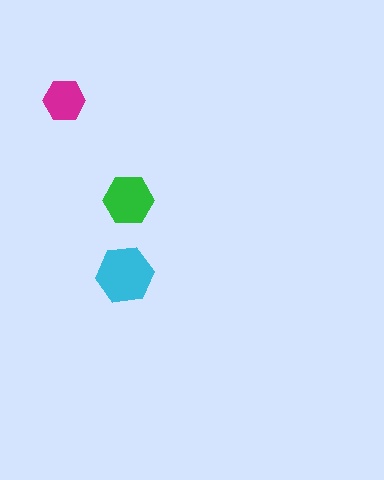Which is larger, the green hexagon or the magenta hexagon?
The green one.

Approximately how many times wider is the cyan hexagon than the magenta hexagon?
About 1.5 times wider.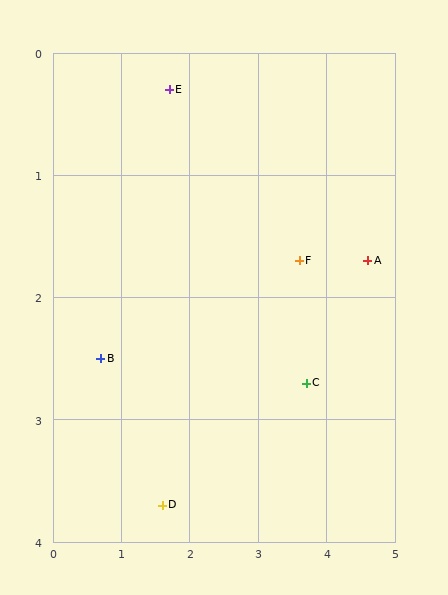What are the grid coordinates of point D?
Point D is at approximately (1.6, 3.7).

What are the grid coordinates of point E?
Point E is at approximately (1.7, 0.3).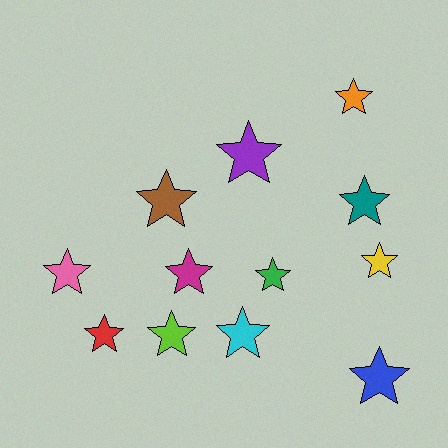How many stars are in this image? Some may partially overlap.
There are 12 stars.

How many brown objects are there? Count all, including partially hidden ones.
There is 1 brown object.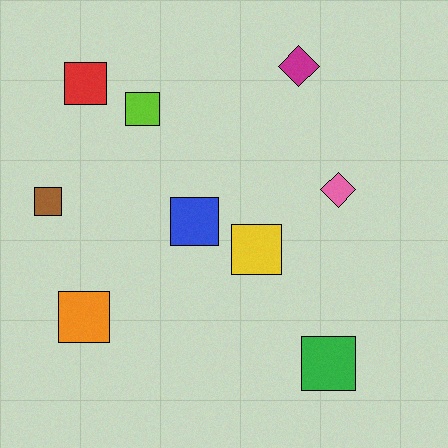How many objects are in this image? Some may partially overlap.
There are 9 objects.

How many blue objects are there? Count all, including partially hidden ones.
There is 1 blue object.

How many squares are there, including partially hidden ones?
There are 7 squares.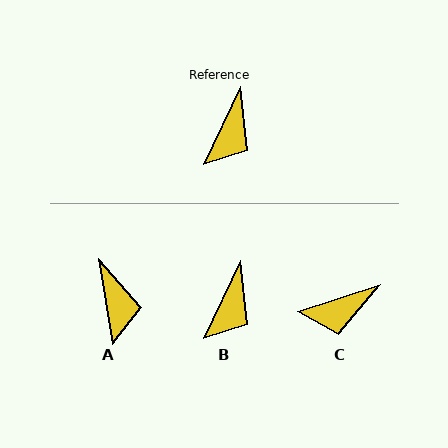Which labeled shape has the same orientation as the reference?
B.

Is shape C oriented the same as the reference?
No, it is off by about 47 degrees.